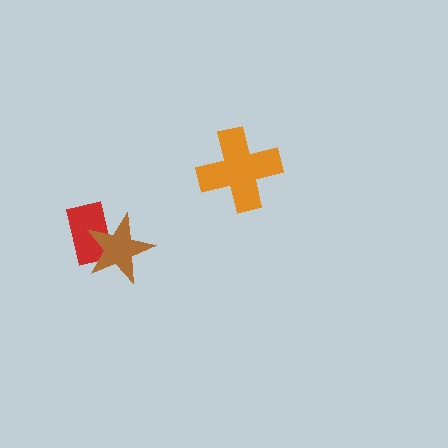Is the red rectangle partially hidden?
Yes, it is partially covered by another shape.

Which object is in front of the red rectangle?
The brown star is in front of the red rectangle.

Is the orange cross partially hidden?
No, no other shape covers it.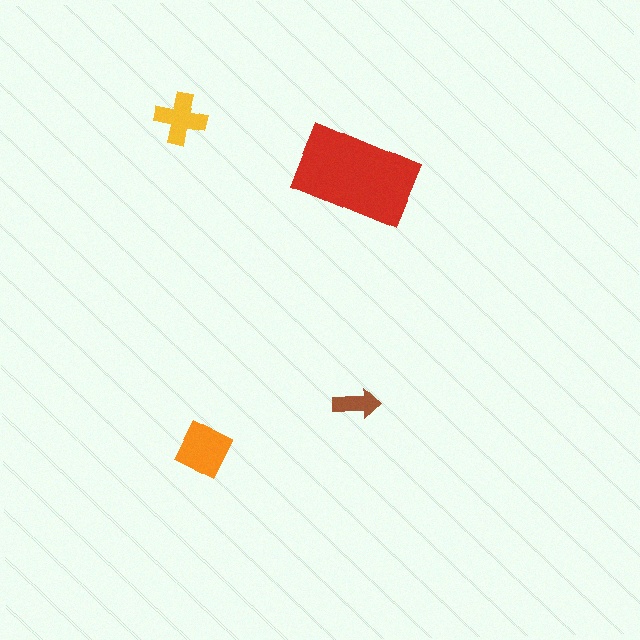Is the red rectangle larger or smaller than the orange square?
Larger.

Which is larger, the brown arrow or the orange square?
The orange square.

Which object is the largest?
The red rectangle.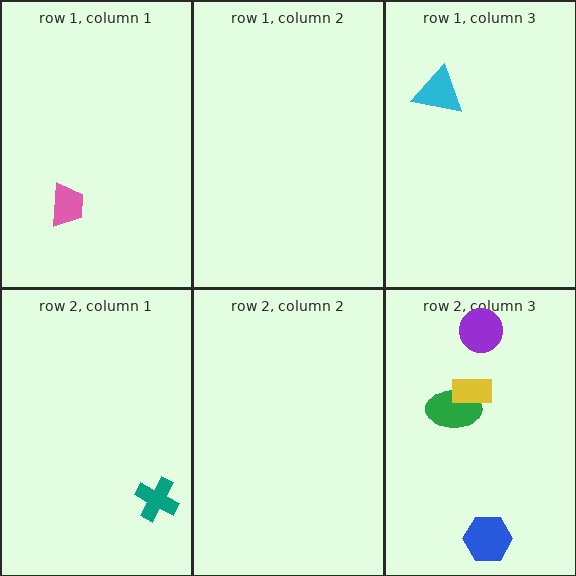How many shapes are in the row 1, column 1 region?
1.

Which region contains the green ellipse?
The row 2, column 3 region.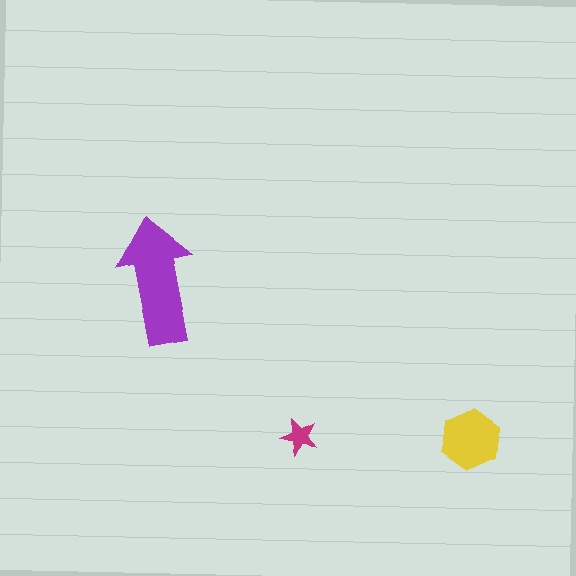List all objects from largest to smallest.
The purple arrow, the yellow hexagon, the magenta star.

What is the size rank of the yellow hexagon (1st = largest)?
2nd.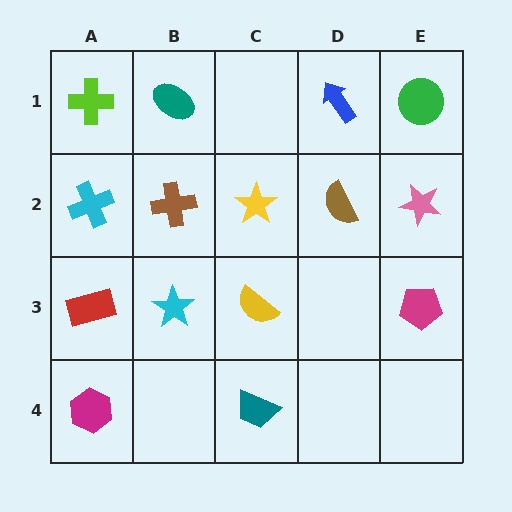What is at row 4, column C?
A teal trapezoid.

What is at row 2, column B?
A brown cross.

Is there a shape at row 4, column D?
No, that cell is empty.